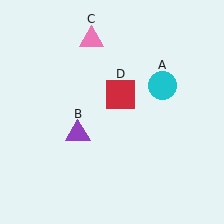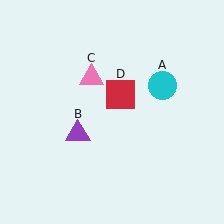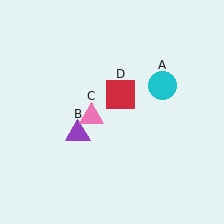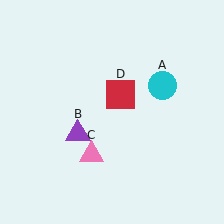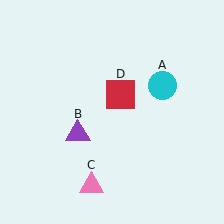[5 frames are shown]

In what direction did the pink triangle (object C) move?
The pink triangle (object C) moved down.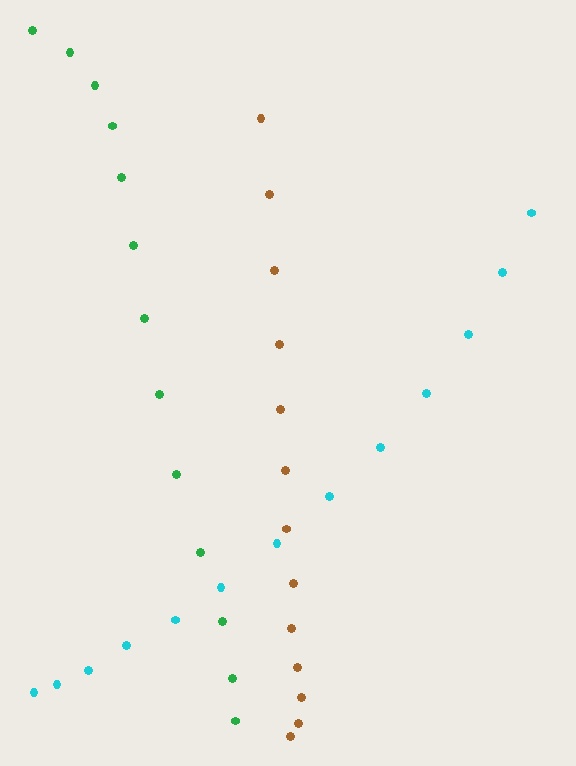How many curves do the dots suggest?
There are 3 distinct paths.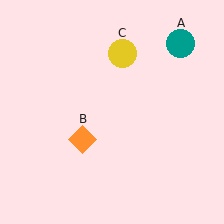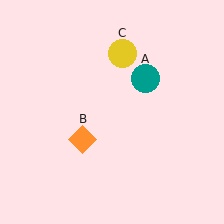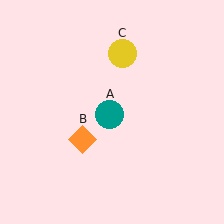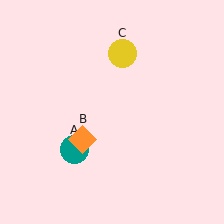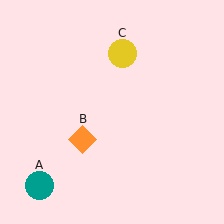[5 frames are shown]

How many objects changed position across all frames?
1 object changed position: teal circle (object A).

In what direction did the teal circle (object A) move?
The teal circle (object A) moved down and to the left.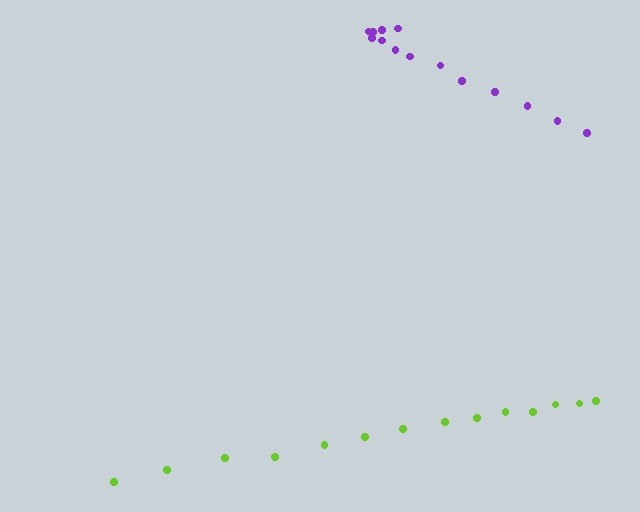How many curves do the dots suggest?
There are 2 distinct paths.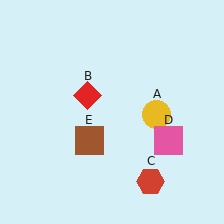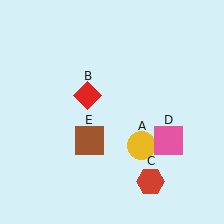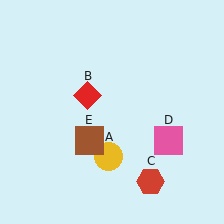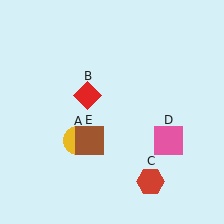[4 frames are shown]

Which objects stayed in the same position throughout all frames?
Red diamond (object B) and red hexagon (object C) and pink square (object D) and brown square (object E) remained stationary.